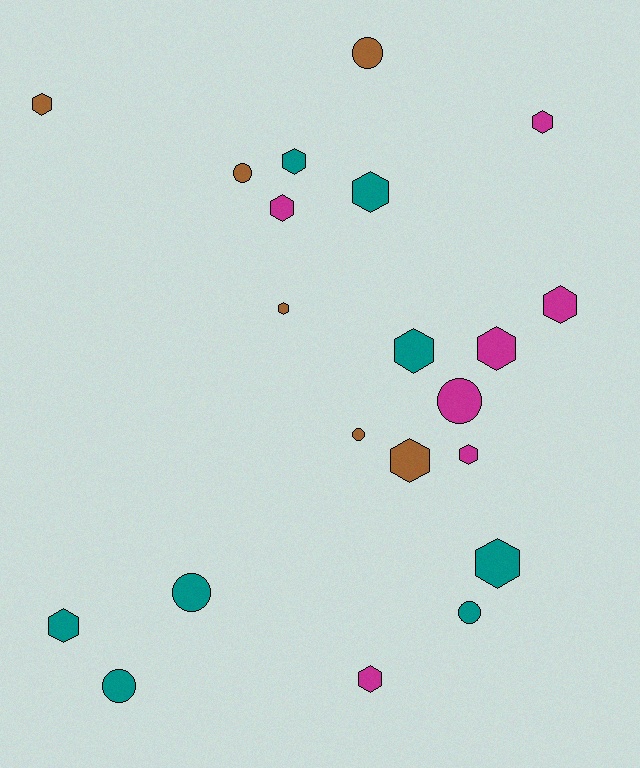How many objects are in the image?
There are 21 objects.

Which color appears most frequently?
Teal, with 8 objects.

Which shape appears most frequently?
Hexagon, with 14 objects.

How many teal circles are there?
There are 3 teal circles.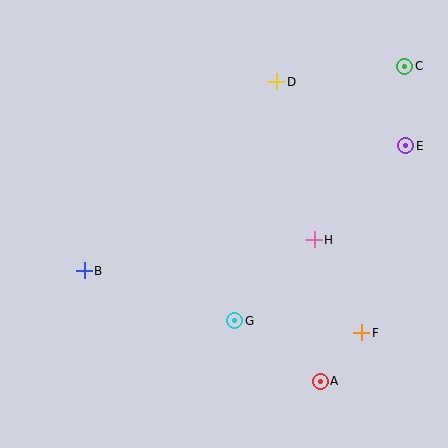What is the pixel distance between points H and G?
The distance between H and G is 113 pixels.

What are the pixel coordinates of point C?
Point C is at (405, 66).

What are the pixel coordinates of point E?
Point E is at (406, 146).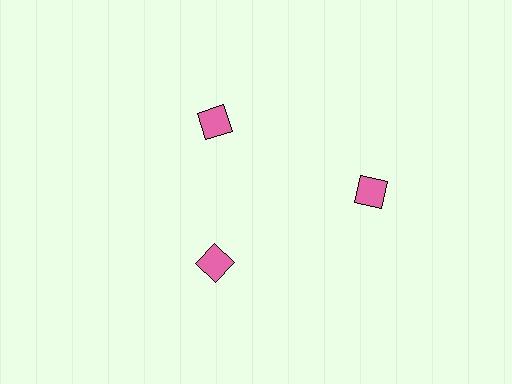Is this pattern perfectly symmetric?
No. The 3 pink diamonds are arranged in a ring, but one element near the 3 o'clock position is pushed outward from the center, breaking the 3-fold rotational symmetry.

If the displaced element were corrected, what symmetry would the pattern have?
It would have 3-fold rotational symmetry — the pattern would map onto itself every 120 degrees.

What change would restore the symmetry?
The symmetry would be restored by moving it inward, back onto the ring so that all 3 diamonds sit at equal angles and equal distance from the center.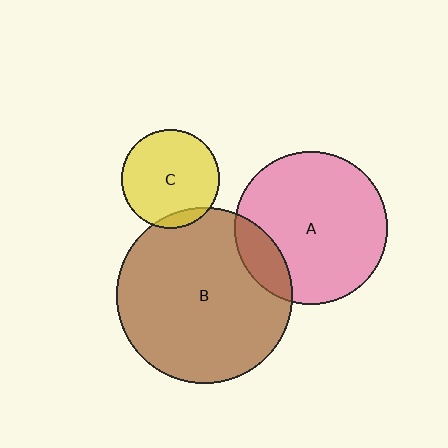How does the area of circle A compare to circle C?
Approximately 2.4 times.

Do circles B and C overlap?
Yes.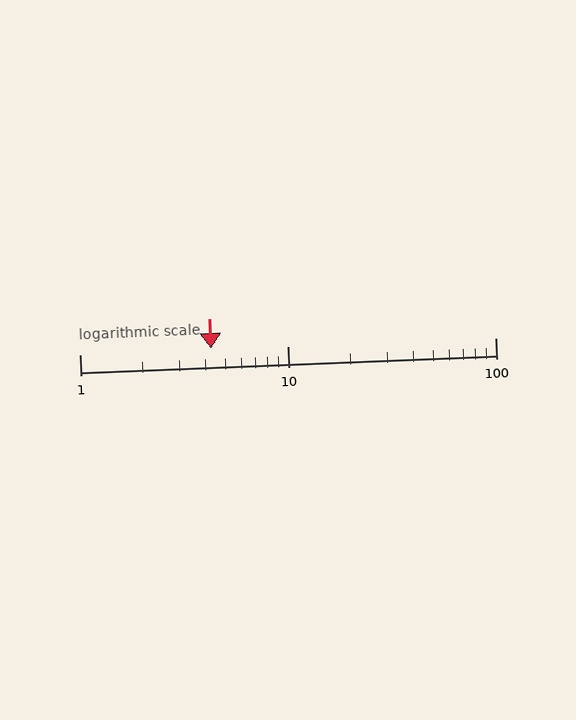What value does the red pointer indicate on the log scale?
The pointer indicates approximately 4.3.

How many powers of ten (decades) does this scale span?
The scale spans 2 decades, from 1 to 100.